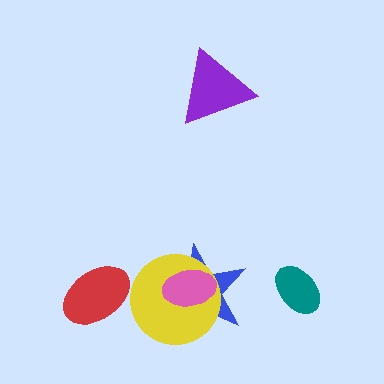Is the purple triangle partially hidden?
No, no other shape covers it.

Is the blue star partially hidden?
Yes, it is partially covered by another shape.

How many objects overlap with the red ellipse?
0 objects overlap with the red ellipse.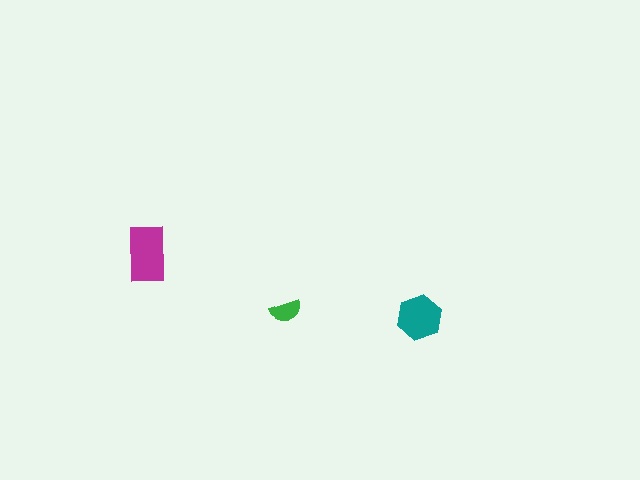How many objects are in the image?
There are 3 objects in the image.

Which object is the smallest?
The green semicircle.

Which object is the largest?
The magenta rectangle.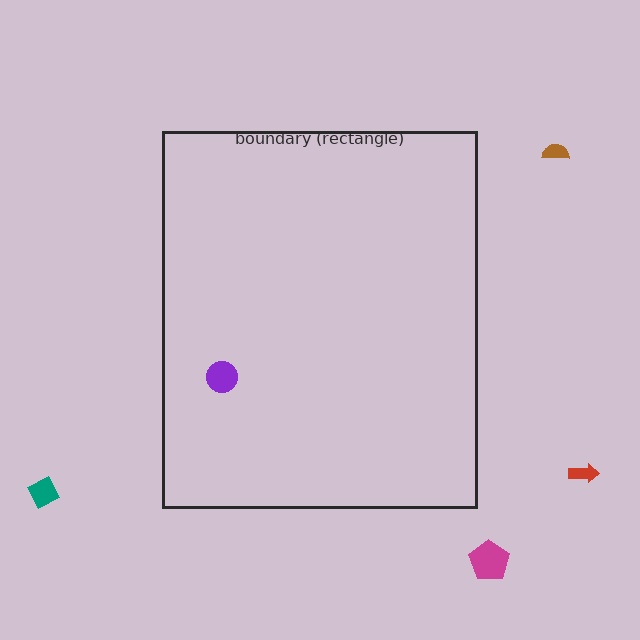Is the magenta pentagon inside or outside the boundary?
Outside.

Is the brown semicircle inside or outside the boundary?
Outside.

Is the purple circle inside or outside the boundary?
Inside.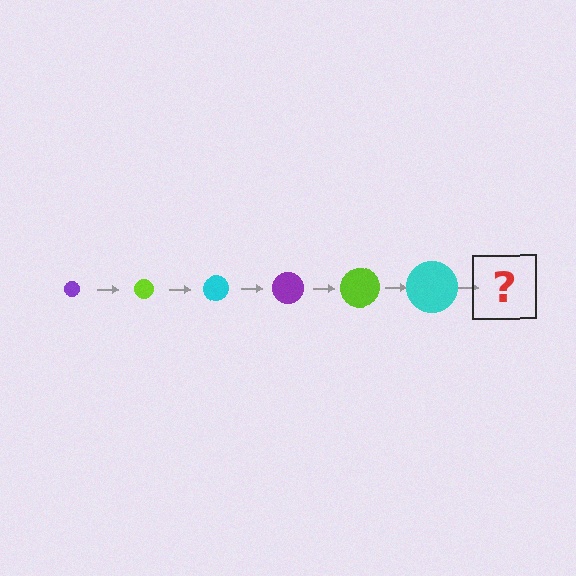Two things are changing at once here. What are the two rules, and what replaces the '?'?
The two rules are that the circle grows larger each step and the color cycles through purple, lime, and cyan. The '?' should be a purple circle, larger than the previous one.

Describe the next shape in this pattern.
It should be a purple circle, larger than the previous one.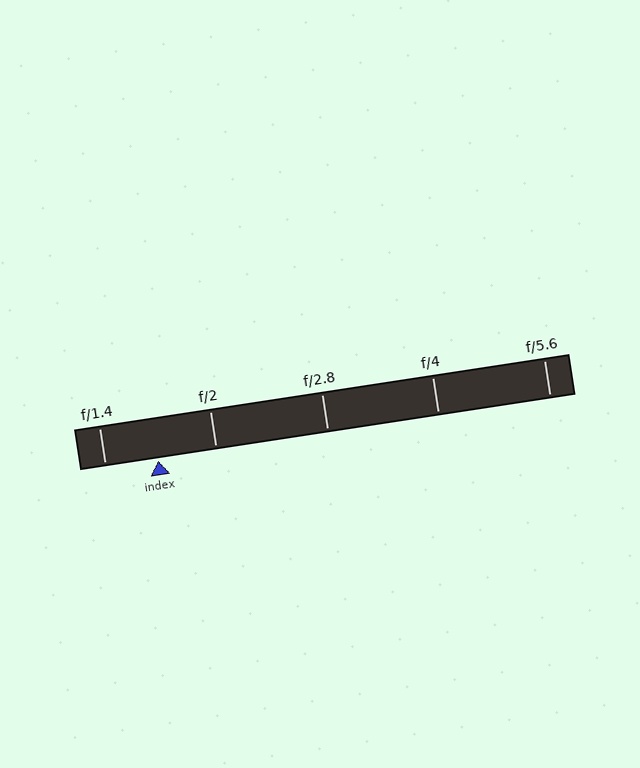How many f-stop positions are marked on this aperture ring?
There are 5 f-stop positions marked.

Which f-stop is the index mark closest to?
The index mark is closest to f/1.4.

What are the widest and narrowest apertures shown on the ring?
The widest aperture shown is f/1.4 and the narrowest is f/5.6.